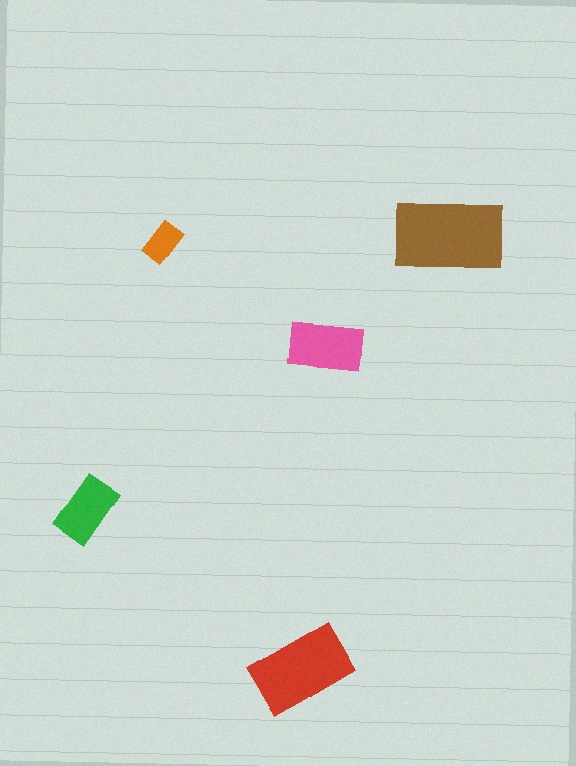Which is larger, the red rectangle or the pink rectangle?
The red one.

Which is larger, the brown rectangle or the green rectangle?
The brown one.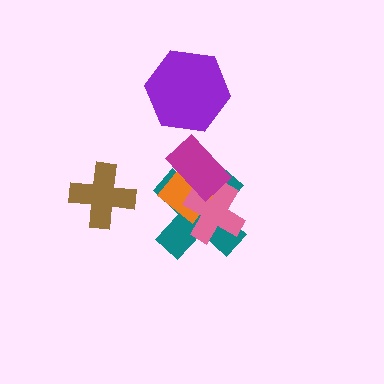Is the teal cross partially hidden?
Yes, it is partially covered by another shape.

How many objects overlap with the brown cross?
0 objects overlap with the brown cross.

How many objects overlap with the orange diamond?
3 objects overlap with the orange diamond.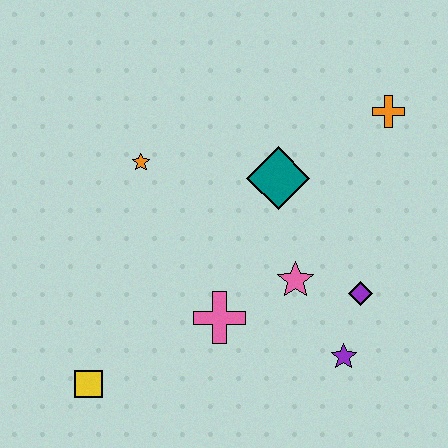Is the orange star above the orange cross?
No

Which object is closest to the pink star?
The purple diamond is closest to the pink star.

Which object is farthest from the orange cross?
The yellow square is farthest from the orange cross.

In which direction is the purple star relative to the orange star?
The purple star is to the right of the orange star.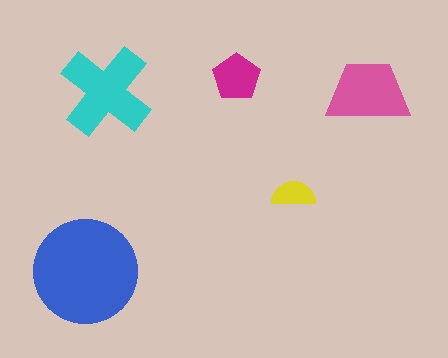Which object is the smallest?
The yellow semicircle.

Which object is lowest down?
The blue circle is bottommost.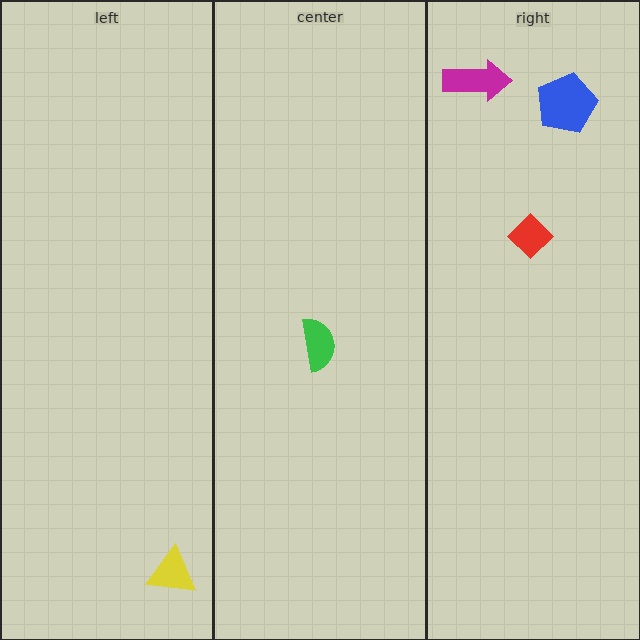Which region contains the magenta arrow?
The right region.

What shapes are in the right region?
The red diamond, the magenta arrow, the blue pentagon.